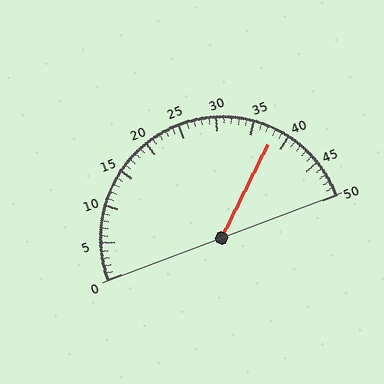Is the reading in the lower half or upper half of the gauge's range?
The reading is in the upper half of the range (0 to 50).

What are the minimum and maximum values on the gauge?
The gauge ranges from 0 to 50.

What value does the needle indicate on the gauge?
The needle indicates approximately 38.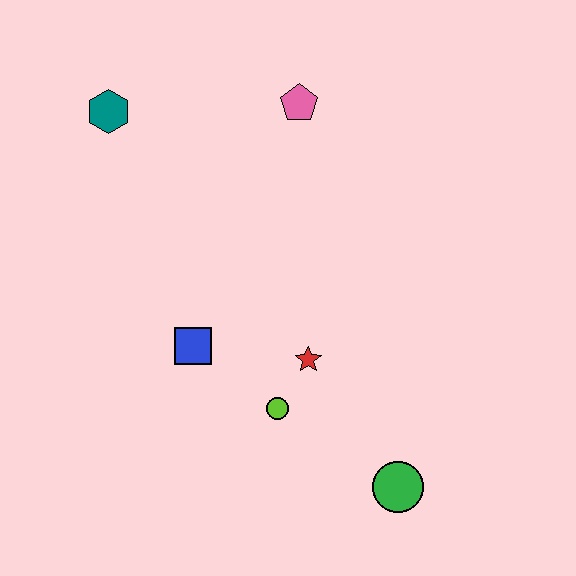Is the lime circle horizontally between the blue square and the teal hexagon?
No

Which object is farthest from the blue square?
The pink pentagon is farthest from the blue square.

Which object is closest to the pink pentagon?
The teal hexagon is closest to the pink pentagon.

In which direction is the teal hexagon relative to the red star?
The teal hexagon is above the red star.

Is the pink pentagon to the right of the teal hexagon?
Yes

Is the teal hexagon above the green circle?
Yes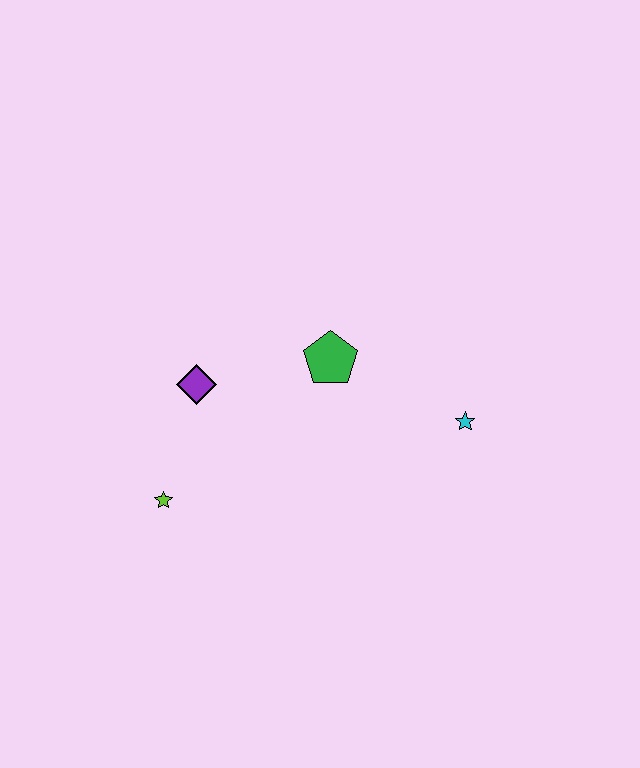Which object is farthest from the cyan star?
The lime star is farthest from the cyan star.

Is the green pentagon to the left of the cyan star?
Yes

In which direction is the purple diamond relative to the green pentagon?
The purple diamond is to the left of the green pentagon.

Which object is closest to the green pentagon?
The purple diamond is closest to the green pentagon.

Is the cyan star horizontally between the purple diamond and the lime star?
No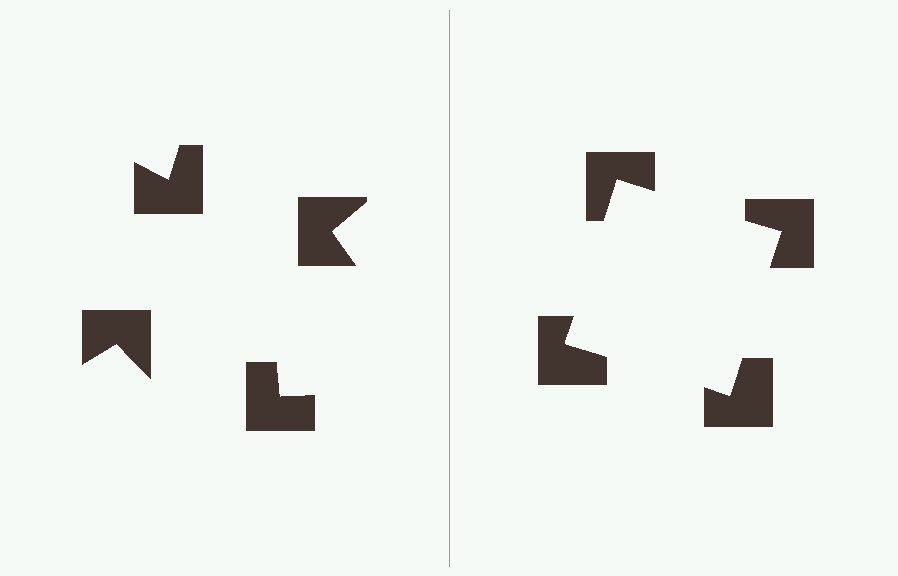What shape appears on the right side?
An illusory square.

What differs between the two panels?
The notched squares are positioned identically on both sides; only the wedge orientations differ. On the right they align to a square; on the left they are misaligned.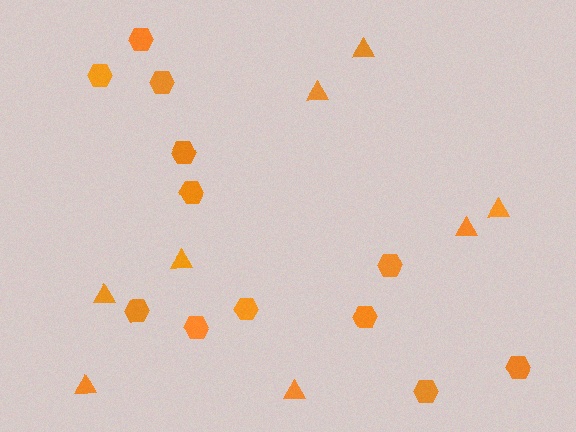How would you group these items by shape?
There are 2 groups: one group of triangles (8) and one group of hexagons (12).